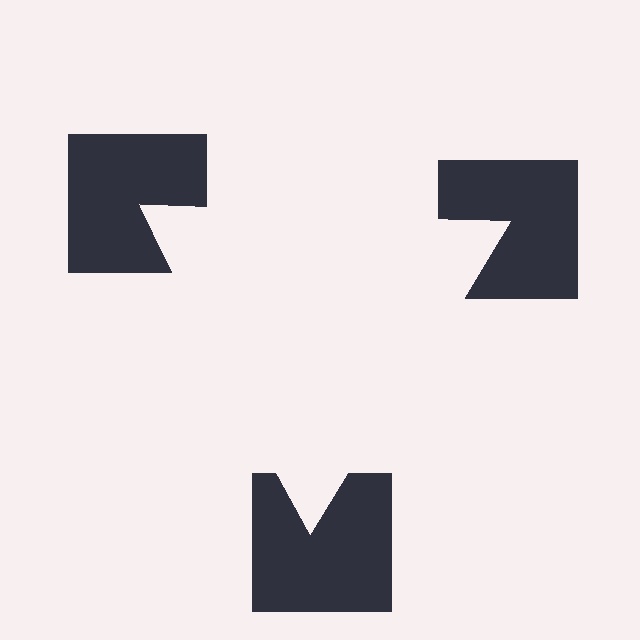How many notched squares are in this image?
There are 3 — one at each vertex of the illusory triangle.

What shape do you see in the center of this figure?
An illusory triangle — its edges are inferred from the aligned wedge cuts in the notched squares, not physically drawn.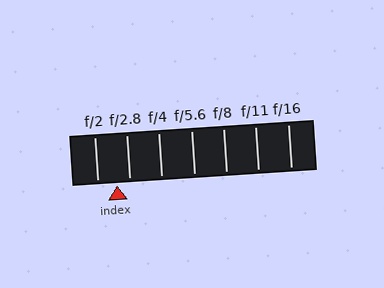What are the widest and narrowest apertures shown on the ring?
The widest aperture shown is f/2 and the narrowest is f/16.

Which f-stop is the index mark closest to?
The index mark is closest to f/2.8.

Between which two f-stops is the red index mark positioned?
The index mark is between f/2 and f/2.8.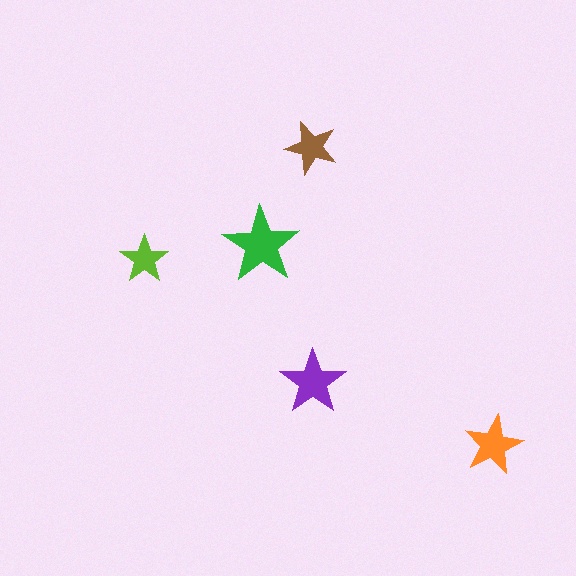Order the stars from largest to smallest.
the green one, the purple one, the orange one, the brown one, the lime one.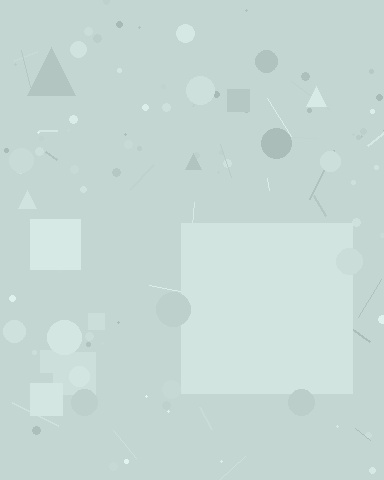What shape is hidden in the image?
A square is hidden in the image.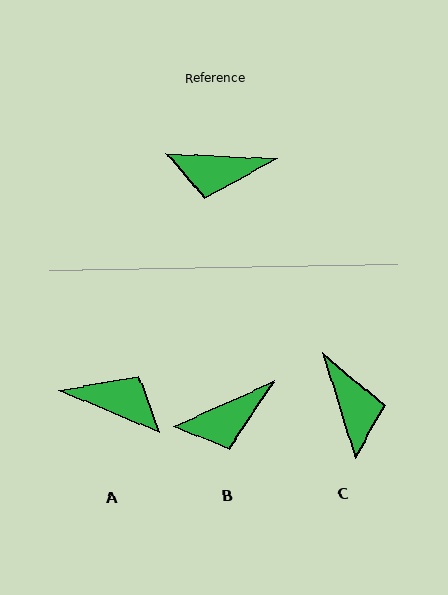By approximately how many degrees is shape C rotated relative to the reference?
Approximately 110 degrees counter-clockwise.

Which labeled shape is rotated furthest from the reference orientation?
A, about 160 degrees away.